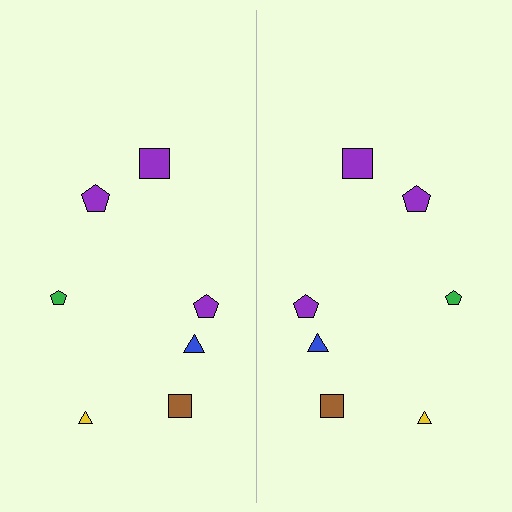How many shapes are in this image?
There are 14 shapes in this image.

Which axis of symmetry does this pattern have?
The pattern has a vertical axis of symmetry running through the center of the image.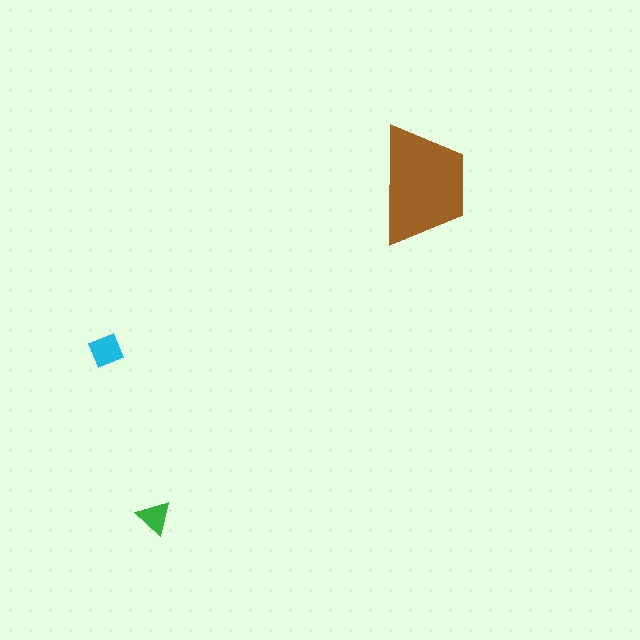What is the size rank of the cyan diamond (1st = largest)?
2nd.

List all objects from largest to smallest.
The brown trapezoid, the cyan diamond, the green triangle.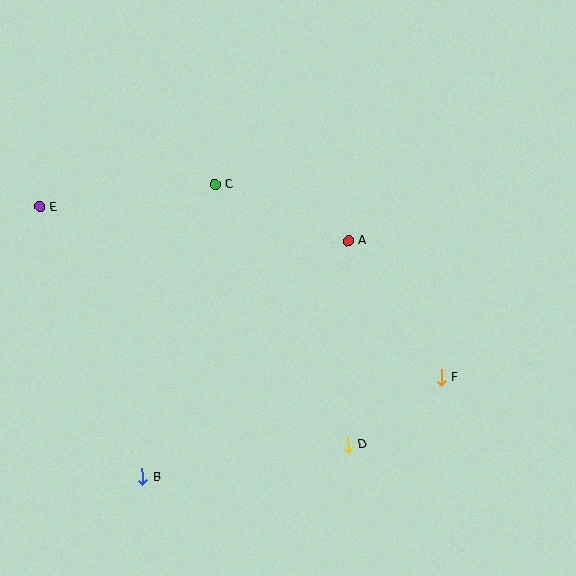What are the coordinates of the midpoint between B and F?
The midpoint between B and F is at (292, 427).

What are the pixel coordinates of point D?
Point D is at (348, 444).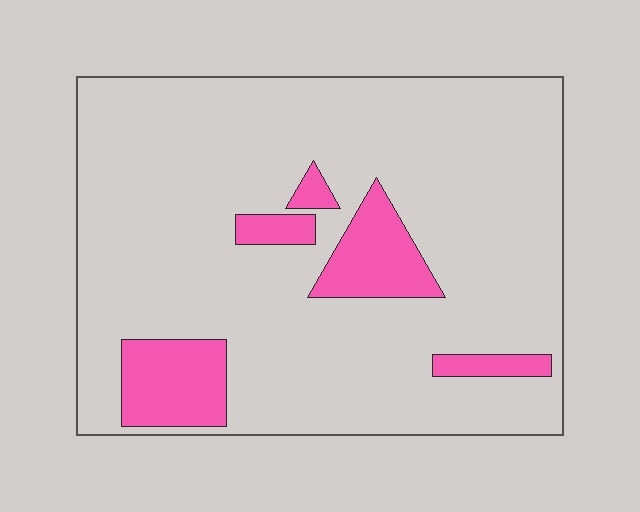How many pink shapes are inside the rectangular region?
5.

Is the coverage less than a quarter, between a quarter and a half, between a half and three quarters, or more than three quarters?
Less than a quarter.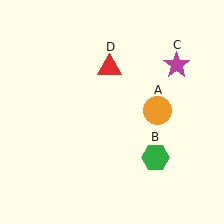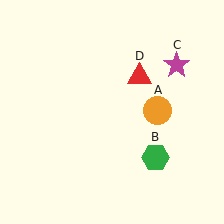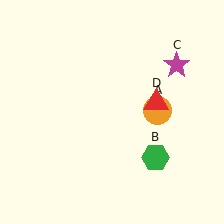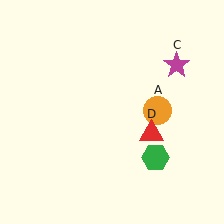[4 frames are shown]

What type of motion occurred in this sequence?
The red triangle (object D) rotated clockwise around the center of the scene.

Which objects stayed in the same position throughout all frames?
Orange circle (object A) and green hexagon (object B) and magenta star (object C) remained stationary.